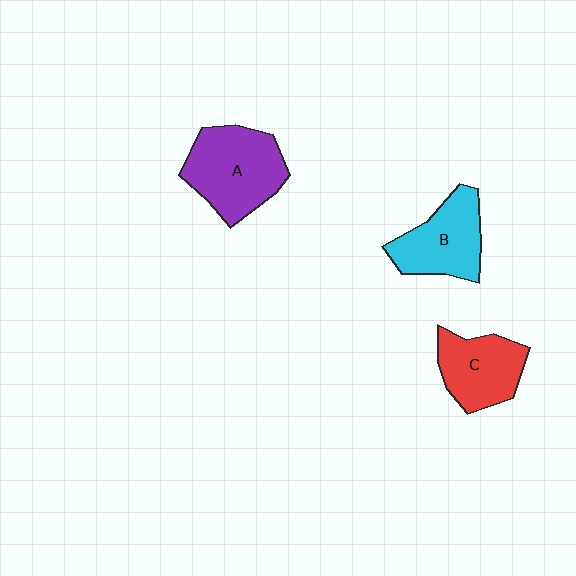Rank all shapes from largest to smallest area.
From largest to smallest: A (purple), B (cyan), C (red).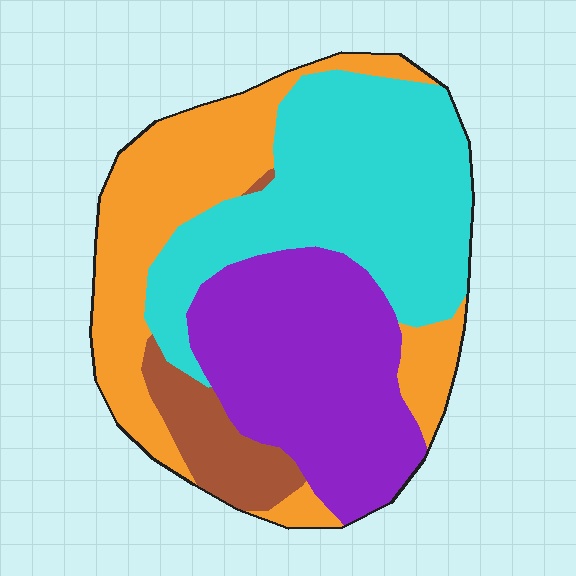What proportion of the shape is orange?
Orange covers around 30% of the shape.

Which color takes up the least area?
Brown, at roughly 10%.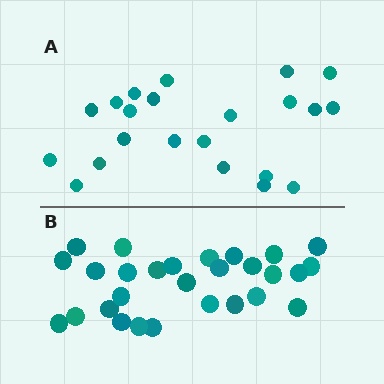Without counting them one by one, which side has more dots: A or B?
Region B (the bottom region) has more dots.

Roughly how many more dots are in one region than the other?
Region B has about 6 more dots than region A.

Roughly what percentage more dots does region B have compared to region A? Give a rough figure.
About 25% more.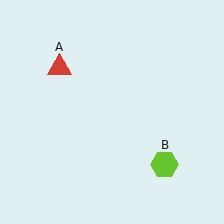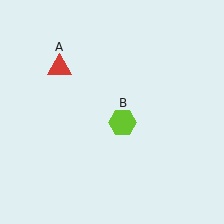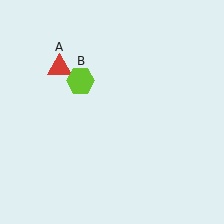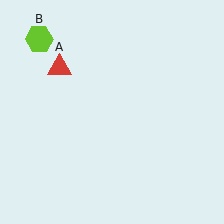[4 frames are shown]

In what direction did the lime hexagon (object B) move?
The lime hexagon (object B) moved up and to the left.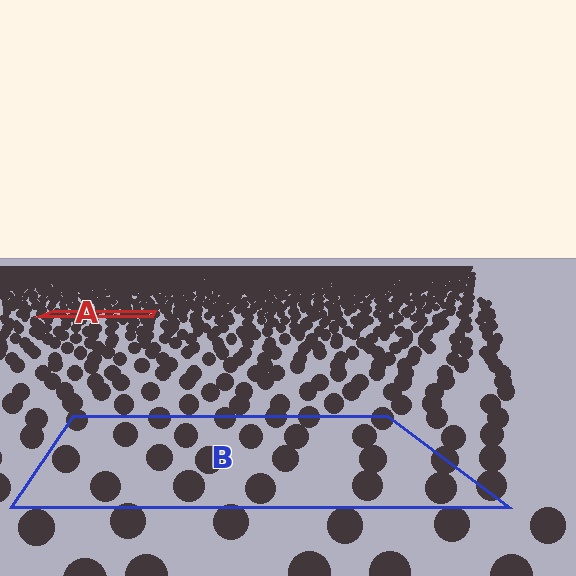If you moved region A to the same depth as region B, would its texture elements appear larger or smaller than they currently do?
They would appear larger. At a closer depth, the same texture elements are projected at a bigger on-screen size.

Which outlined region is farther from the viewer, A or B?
Region A is farther from the viewer — the texture elements inside it appear smaller and more densely packed.